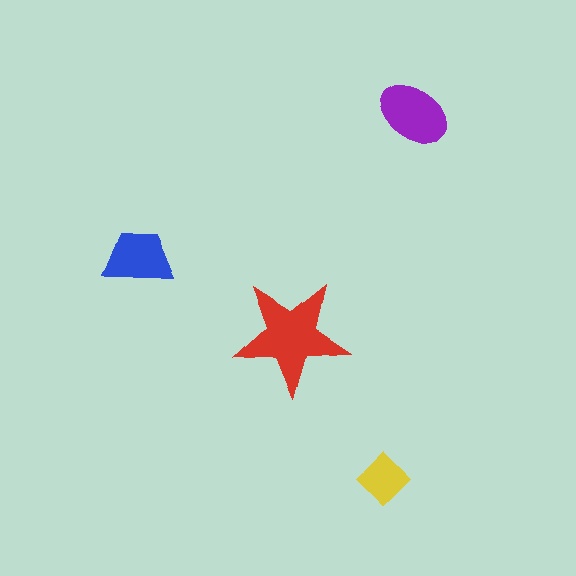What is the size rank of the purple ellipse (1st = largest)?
2nd.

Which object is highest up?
The purple ellipse is topmost.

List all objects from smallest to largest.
The yellow diamond, the blue trapezoid, the purple ellipse, the red star.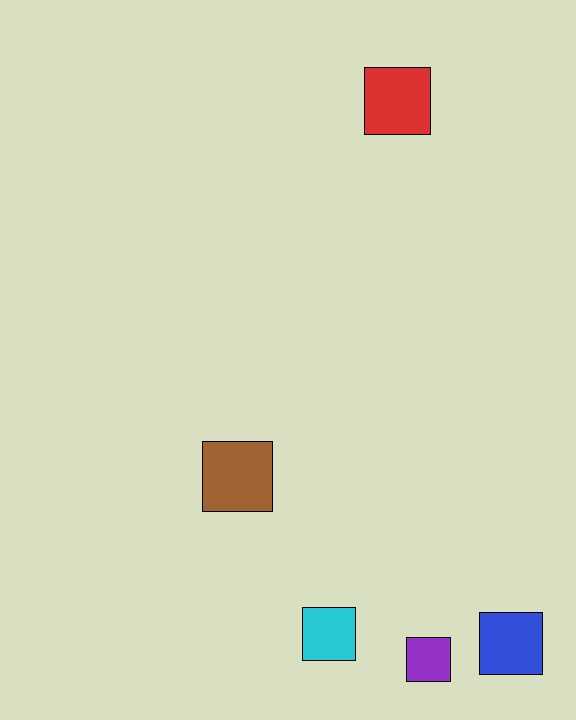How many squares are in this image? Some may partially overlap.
There are 5 squares.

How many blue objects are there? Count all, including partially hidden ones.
There is 1 blue object.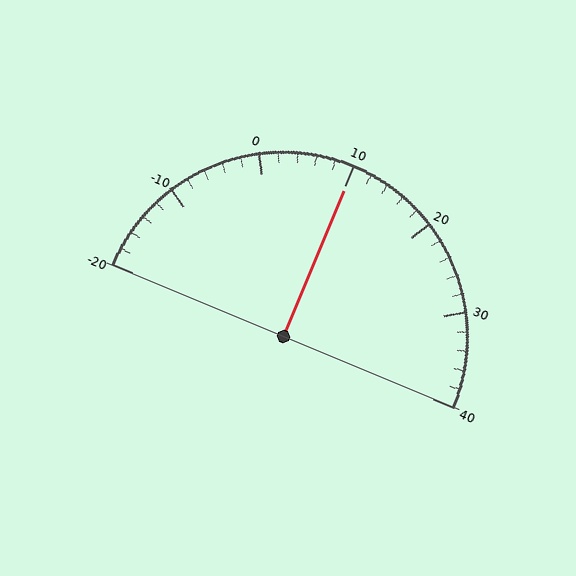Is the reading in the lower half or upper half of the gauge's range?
The reading is in the upper half of the range (-20 to 40).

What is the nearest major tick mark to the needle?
The nearest major tick mark is 10.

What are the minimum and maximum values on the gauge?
The gauge ranges from -20 to 40.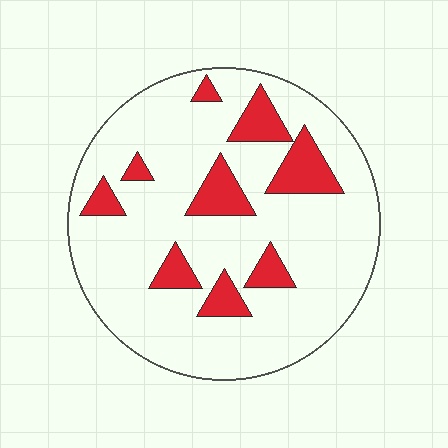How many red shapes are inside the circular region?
9.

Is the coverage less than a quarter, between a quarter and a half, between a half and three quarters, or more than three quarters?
Less than a quarter.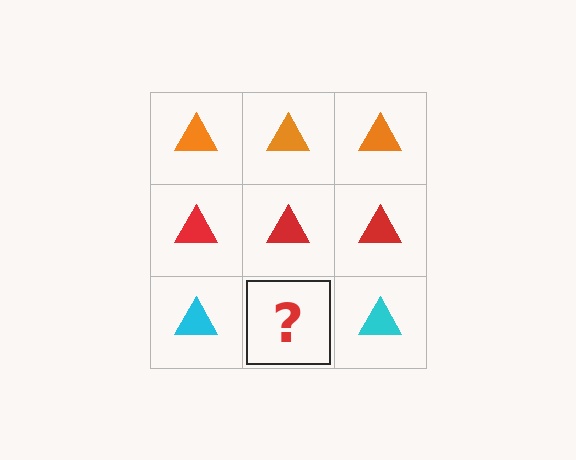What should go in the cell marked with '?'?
The missing cell should contain a cyan triangle.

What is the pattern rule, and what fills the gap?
The rule is that each row has a consistent color. The gap should be filled with a cyan triangle.